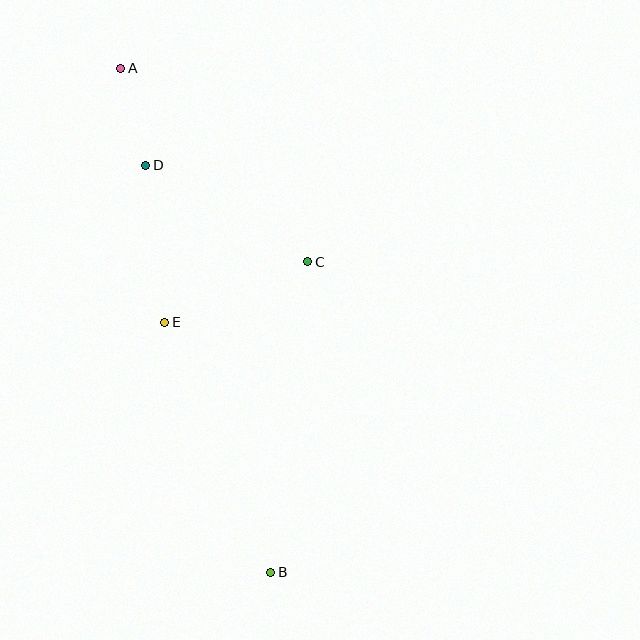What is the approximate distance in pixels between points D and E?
The distance between D and E is approximately 158 pixels.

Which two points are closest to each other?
Points A and D are closest to each other.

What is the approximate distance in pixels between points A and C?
The distance between A and C is approximately 269 pixels.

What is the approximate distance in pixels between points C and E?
The distance between C and E is approximately 155 pixels.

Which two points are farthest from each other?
Points A and B are farthest from each other.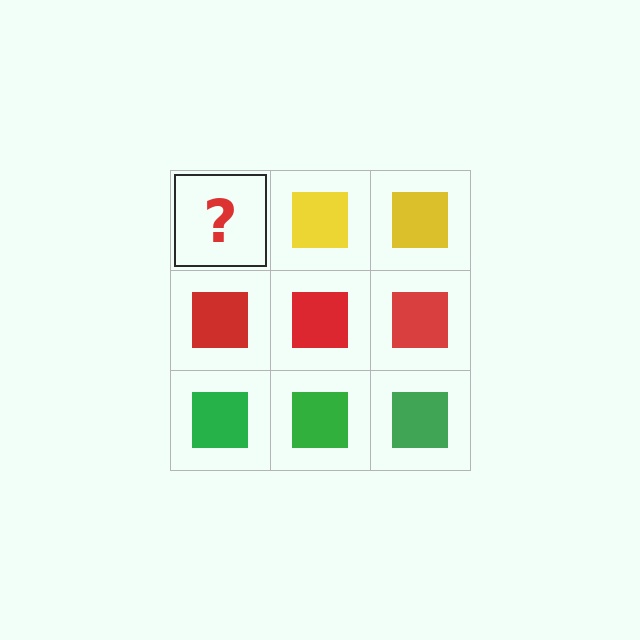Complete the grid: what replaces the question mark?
The question mark should be replaced with a yellow square.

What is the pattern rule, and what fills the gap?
The rule is that each row has a consistent color. The gap should be filled with a yellow square.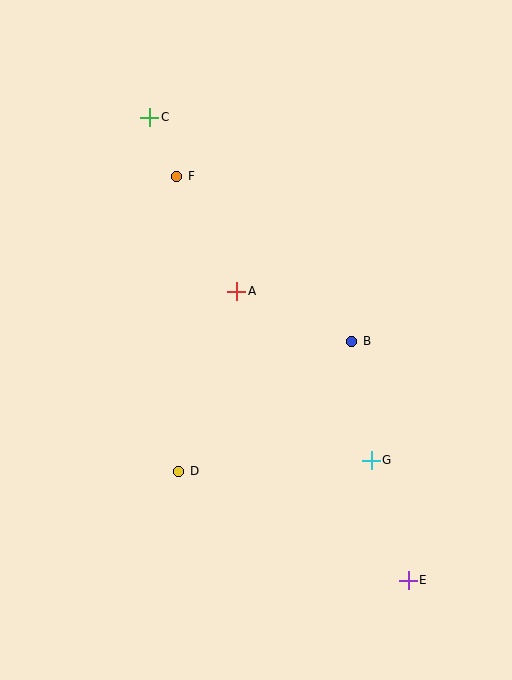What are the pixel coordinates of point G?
Point G is at (371, 460).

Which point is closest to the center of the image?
Point A at (237, 291) is closest to the center.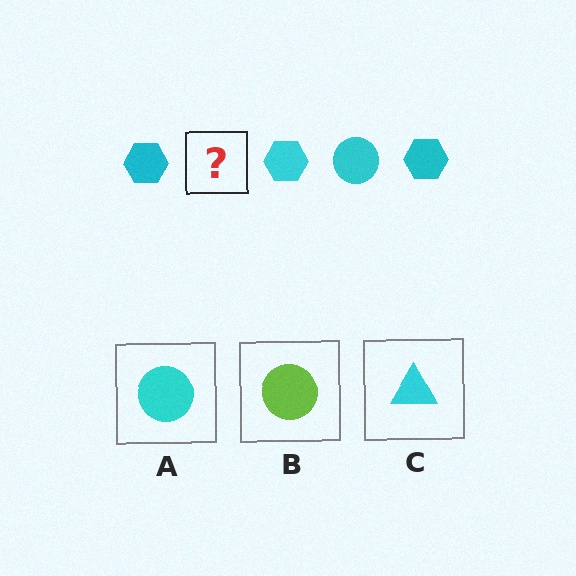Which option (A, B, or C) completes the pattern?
A.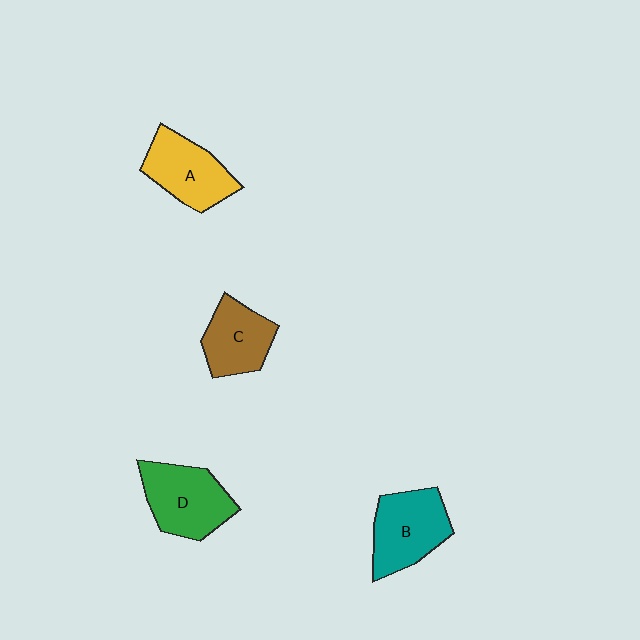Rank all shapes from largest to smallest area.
From largest to smallest: D (green), B (teal), A (yellow), C (brown).